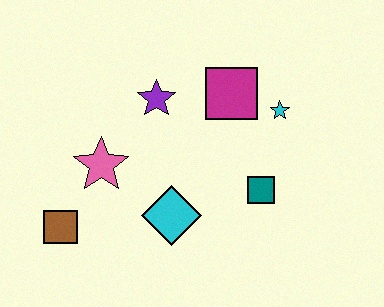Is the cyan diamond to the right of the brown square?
Yes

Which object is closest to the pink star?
The brown square is closest to the pink star.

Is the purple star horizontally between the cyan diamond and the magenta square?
No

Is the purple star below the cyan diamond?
No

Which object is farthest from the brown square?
The cyan star is farthest from the brown square.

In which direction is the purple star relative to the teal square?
The purple star is to the left of the teal square.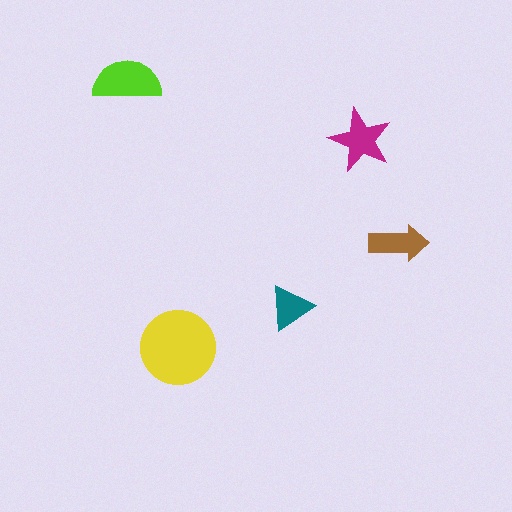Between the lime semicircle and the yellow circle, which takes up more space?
The yellow circle.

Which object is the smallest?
The teal triangle.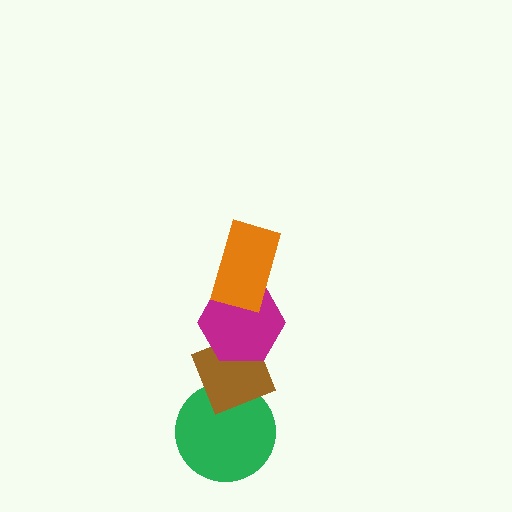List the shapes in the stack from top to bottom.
From top to bottom: the orange rectangle, the magenta hexagon, the brown diamond, the green circle.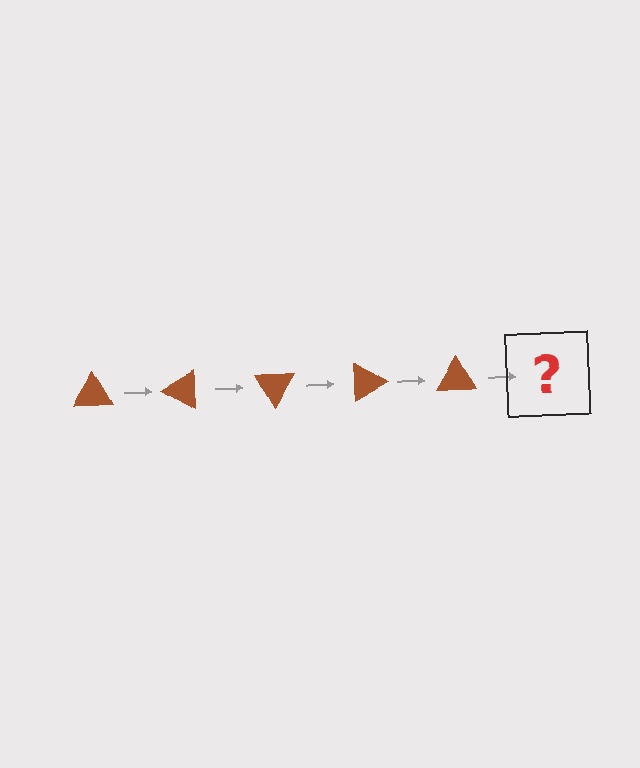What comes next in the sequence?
The next element should be a brown triangle rotated 150 degrees.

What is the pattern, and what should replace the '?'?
The pattern is that the triangle rotates 30 degrees each step. The '?' should be a brown triangle rotated 150 degrees.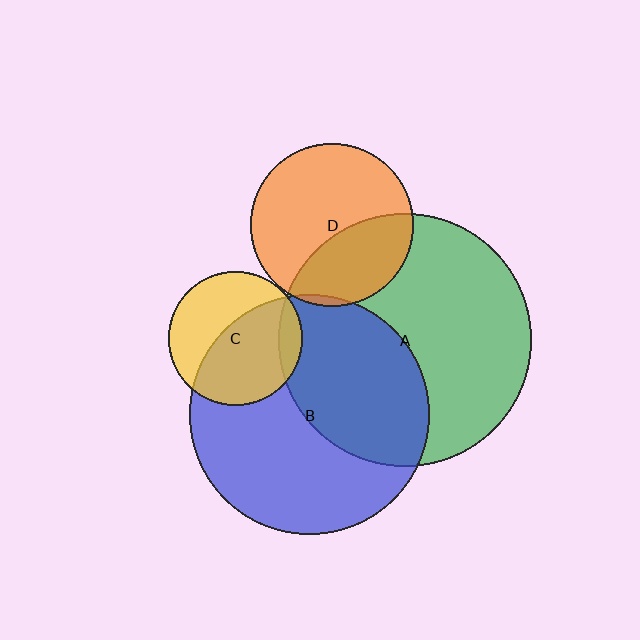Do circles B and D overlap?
Yes.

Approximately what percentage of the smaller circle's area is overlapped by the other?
Approximately 5%.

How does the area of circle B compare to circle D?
Approximately 2.2 times.